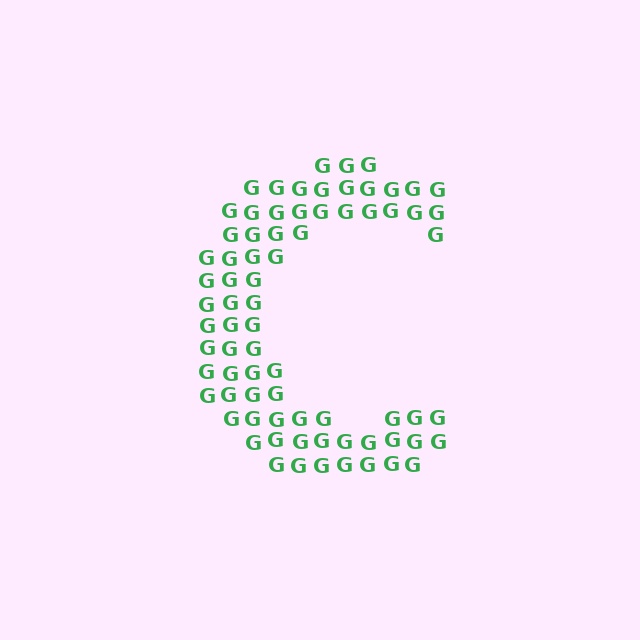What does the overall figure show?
The overall figure shows the letter C.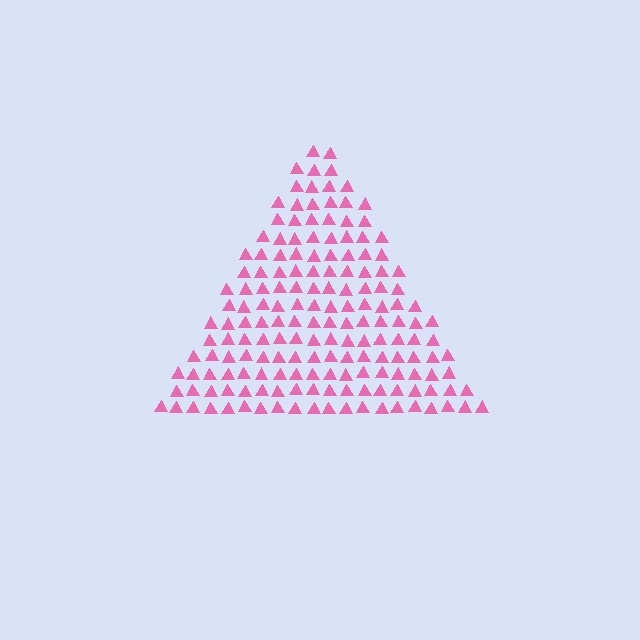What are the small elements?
The small elements are triangles.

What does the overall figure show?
The overall figure shows a triangle.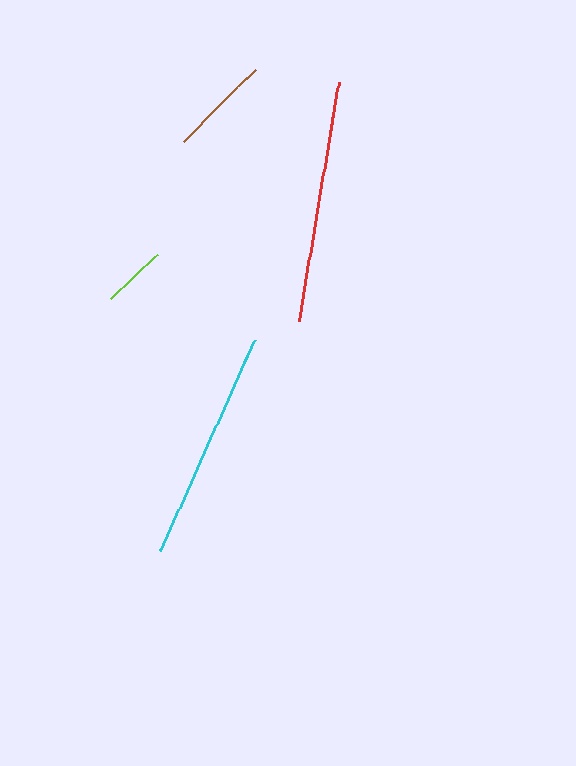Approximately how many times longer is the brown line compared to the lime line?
The brown line is approximately 1.6 times the length of the lime line.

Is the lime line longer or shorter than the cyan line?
The cyan line is longer than the lime line.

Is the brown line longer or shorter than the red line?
The red line is longer than the brown line.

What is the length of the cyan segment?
The cyan segment is approximately 231 pixels long.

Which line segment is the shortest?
The lime line is the shortest at approximately 64 pixels.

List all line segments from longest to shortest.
From longest to shortest: red, cyan, brown, lime.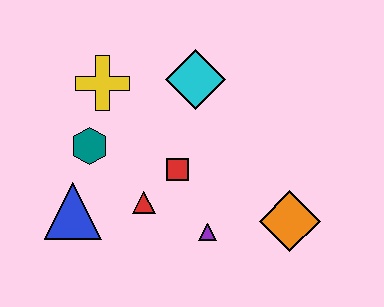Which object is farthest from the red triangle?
The orange diamond is farthest from the red triangle.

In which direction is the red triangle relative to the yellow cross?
The red triangle is below the yellow cross.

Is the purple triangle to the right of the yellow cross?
Yes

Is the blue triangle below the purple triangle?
No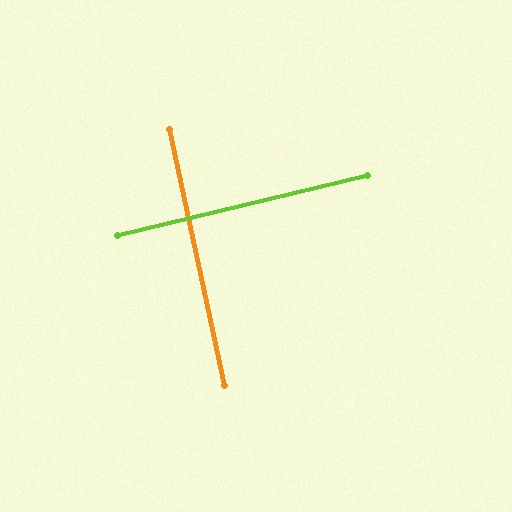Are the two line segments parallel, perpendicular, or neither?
Perpendicular — they meet at approximately 89°.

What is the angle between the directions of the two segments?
Approximately 89 degrees.